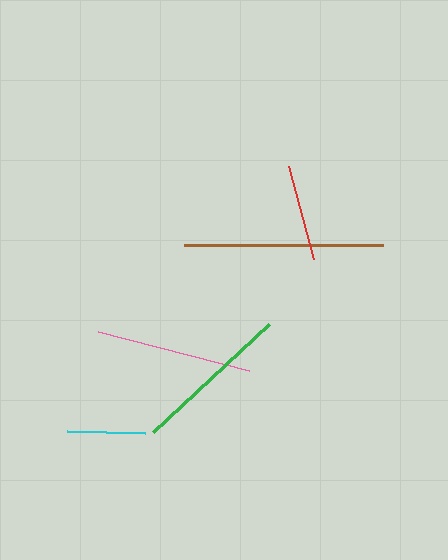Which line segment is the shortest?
The cyan line is the shortest at approximately 78 pixels.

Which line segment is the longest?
The brown line is the longest at approximately 199 pixels.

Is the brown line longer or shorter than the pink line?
The brown line is longer than the pink line.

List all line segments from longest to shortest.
From longest to shortest: brown, green, pink, red, cyan.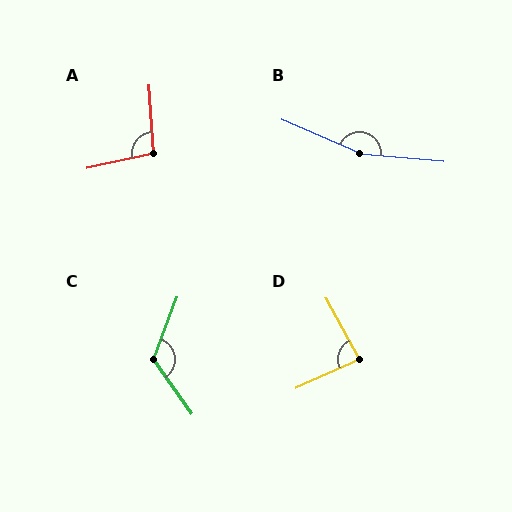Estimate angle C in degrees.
Approximately 124 degrees.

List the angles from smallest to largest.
D (85°), A (98°), C (124°), B (162°).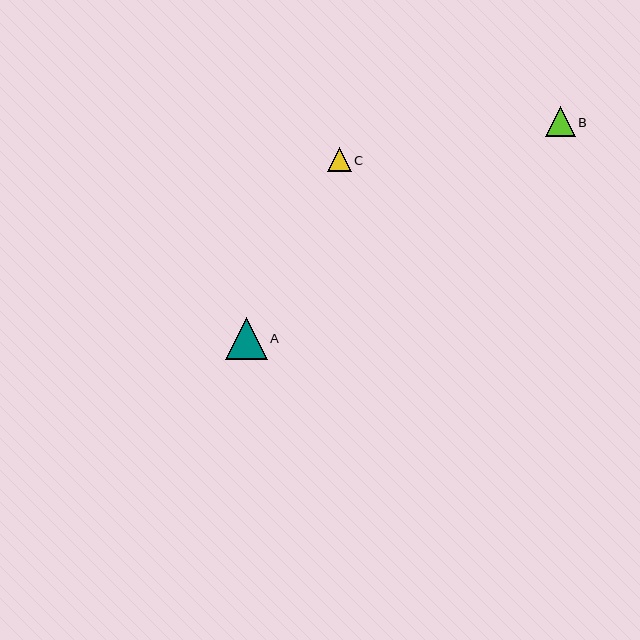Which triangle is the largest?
Triangle A is the largest with a size of approximately 41 pixels.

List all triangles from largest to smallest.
From largest to smallest: A, B, C.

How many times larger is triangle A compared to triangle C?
Triangle A is approximately 1.7 times the size of triangle C.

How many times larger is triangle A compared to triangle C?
Triangle A is approximately 1.7 times the size of triangle C.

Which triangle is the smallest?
Triangle C is the smallest with a size of approximately 24 pixels.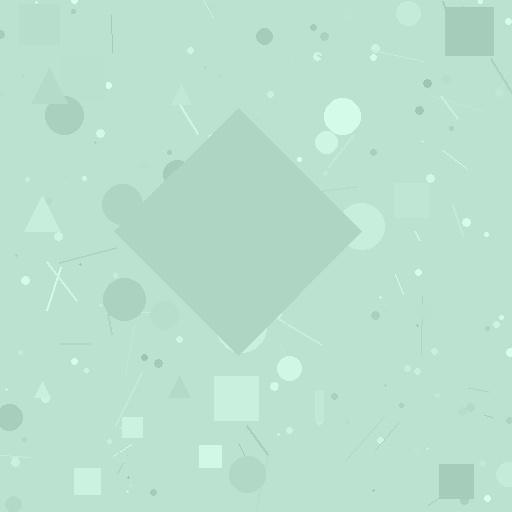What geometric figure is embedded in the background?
A diamond is embedded in the background.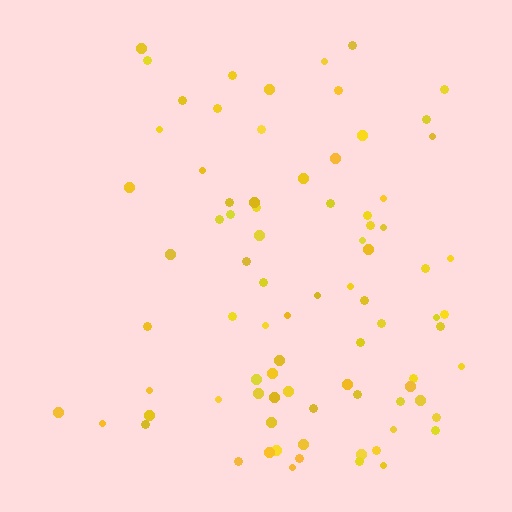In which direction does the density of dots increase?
From left to right, with the right side densest.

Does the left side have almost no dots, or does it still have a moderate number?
Still a moderate number, just noticeably fewer than the right.